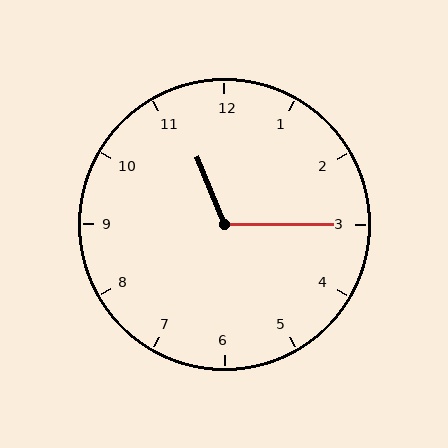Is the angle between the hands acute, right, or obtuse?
It is obtuse.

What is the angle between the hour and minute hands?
Approximately 112 degrees.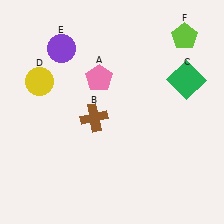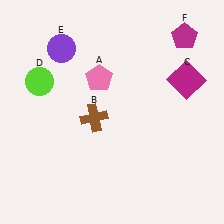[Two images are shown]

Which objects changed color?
C changed from green to magenta. D changed from yellow to lime. F changed from lime to magenta.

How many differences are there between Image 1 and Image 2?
There are 3 differences between the two images.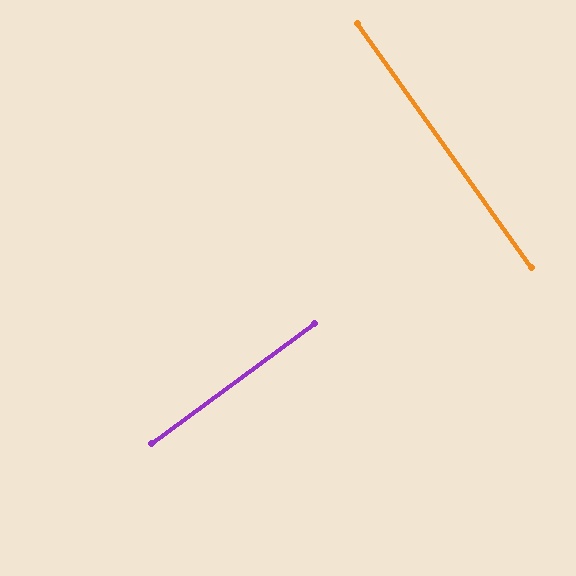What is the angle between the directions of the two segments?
Approximately 89 degrees.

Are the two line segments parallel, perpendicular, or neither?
Perpendicular — they meet at approximately 89°.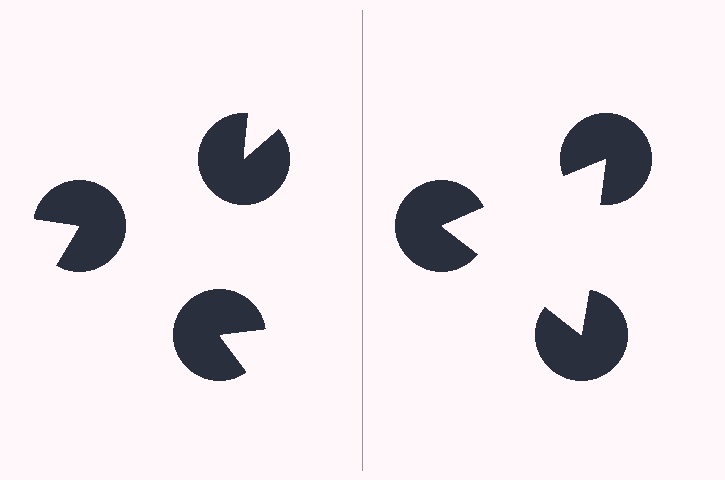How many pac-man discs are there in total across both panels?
6 — 3 on each side.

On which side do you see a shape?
An illusory triangle appears on the right side. On the left side the wedge cuts are rotated, so no coherent shape forms.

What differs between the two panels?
The pac-man discs are positioned identically on both sides; only the wedge orientations differ. On the right they align to a triangle; on the left they are misaligned.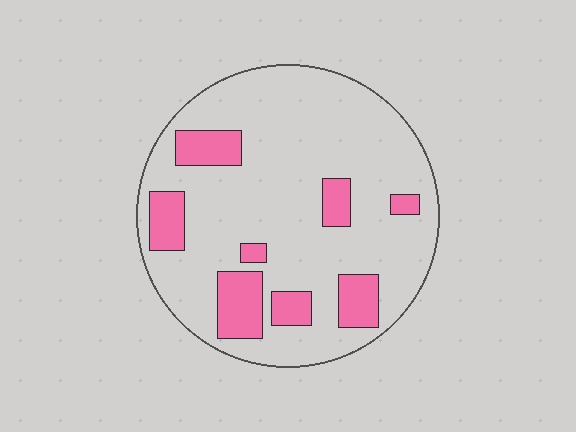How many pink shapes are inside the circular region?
8.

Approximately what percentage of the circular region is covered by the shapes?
Approximately 20%.